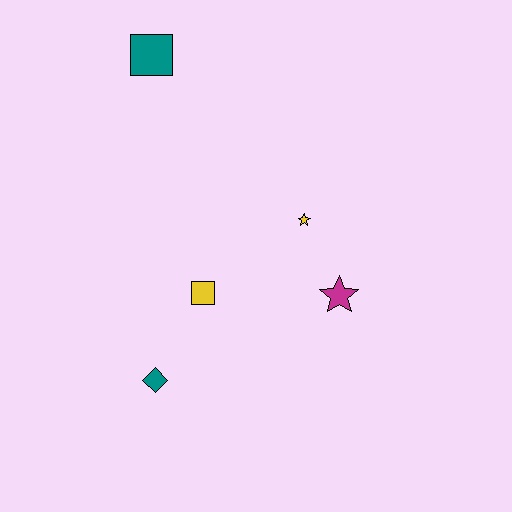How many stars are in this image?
There are 2 stars.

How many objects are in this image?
There are 5 objects.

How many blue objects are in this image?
There are no blue objects.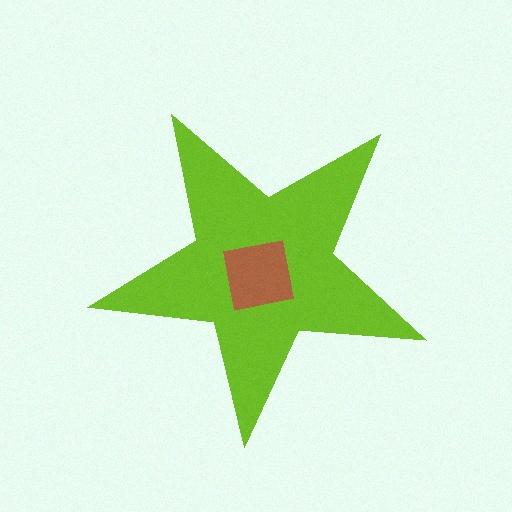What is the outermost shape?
The lime star.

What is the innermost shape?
The brown square.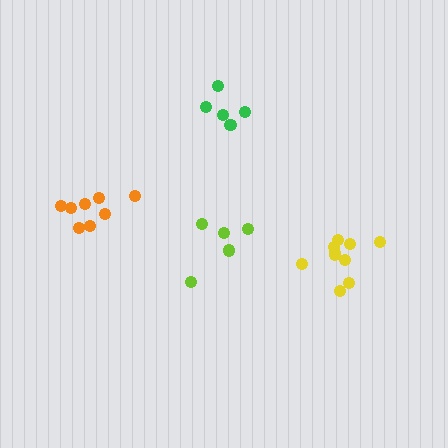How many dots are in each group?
Group 1: 8 dots, Group 2: 5 dots, Group 3: 10 dots, Group 4: 5 dots (28 total).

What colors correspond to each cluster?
The clusters are colored: orange, green, yellow, lime.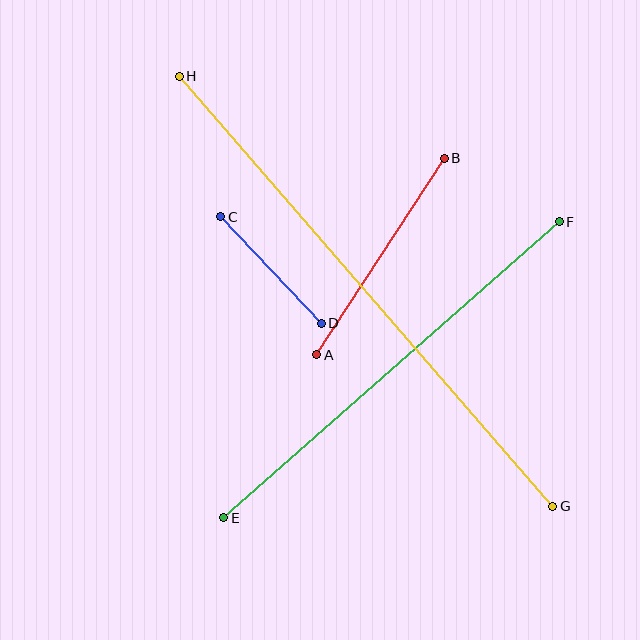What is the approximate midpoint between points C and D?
The midpoint is at approximately (271, 270) pixels.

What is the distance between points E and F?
The distance is approximately 447 pixels.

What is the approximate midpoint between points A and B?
The midpoint is at approximately (381, 257) pixels.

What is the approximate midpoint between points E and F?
The midpoint is at approximately (391, 370) pixels.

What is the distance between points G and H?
The distance is approximately 569 pixels.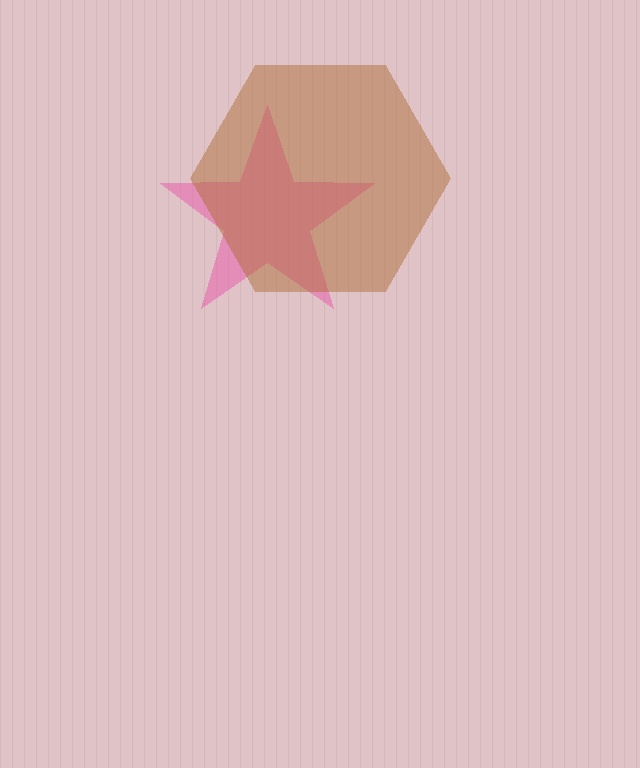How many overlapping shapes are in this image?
There are 2 overlapping shapes in the image.